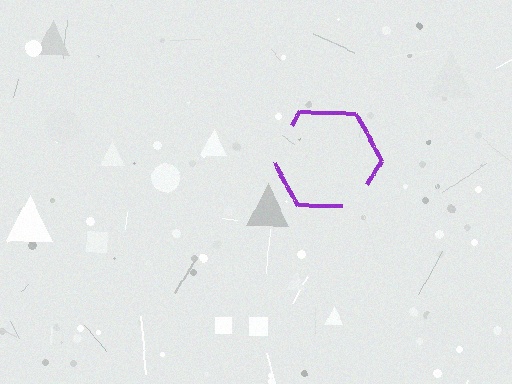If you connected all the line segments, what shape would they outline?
They would outline a hexagon.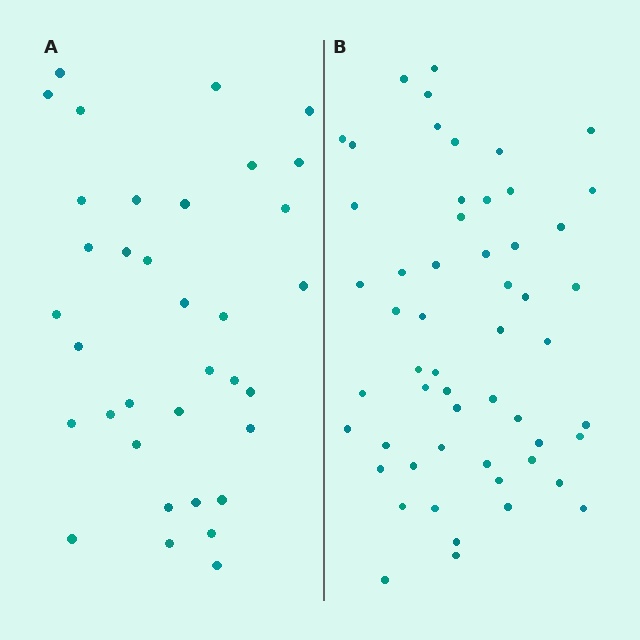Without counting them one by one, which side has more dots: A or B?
Region B (the right region) has more dots.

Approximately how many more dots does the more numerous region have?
Region B has approximately 20 more dots than region A.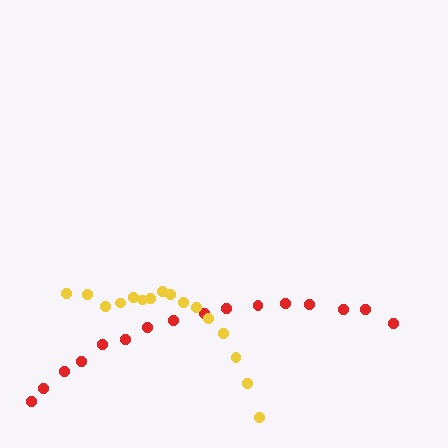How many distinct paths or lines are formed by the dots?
There are 2 distinct paths.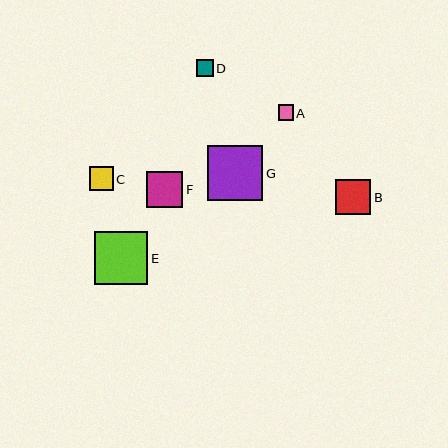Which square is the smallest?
Square A is the smallest with a size of approximately 15 pixels.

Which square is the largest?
Square G is the largest with a size of approximately 55 pixels.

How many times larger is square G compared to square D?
Square G is approximately 3.2 times the size of square D.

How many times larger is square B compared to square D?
Square B is approximately 2.1 times the size of square D.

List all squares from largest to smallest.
From largest to smallest: G, E, F, B, C, D, A.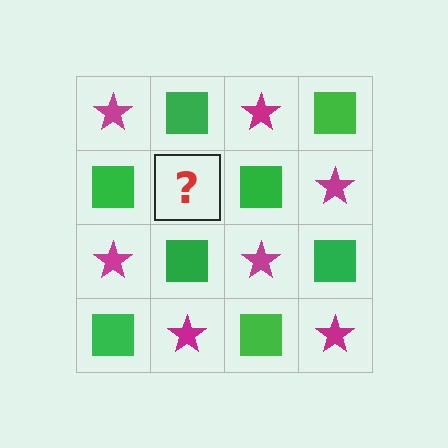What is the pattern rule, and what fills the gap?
The rule is that it alternates magenta star and green square in a checkerboard pattern. The gap should be filled with a magenta star.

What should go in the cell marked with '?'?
The missing cell should contain a magenta star.